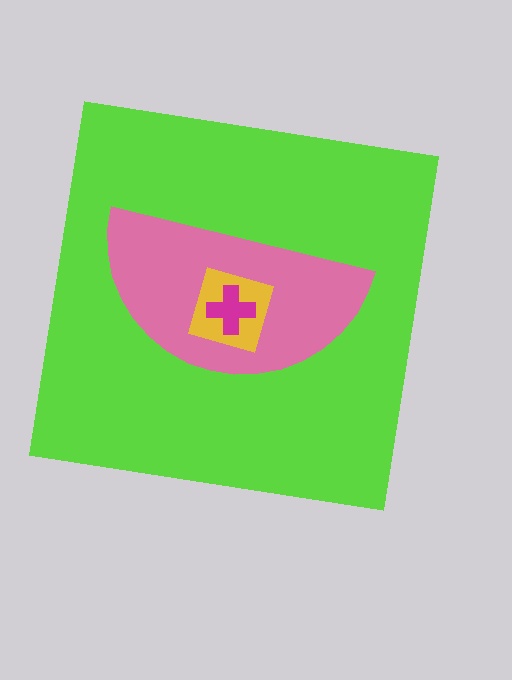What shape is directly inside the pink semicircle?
The yellow diamond.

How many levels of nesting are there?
4.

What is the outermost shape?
The lime square.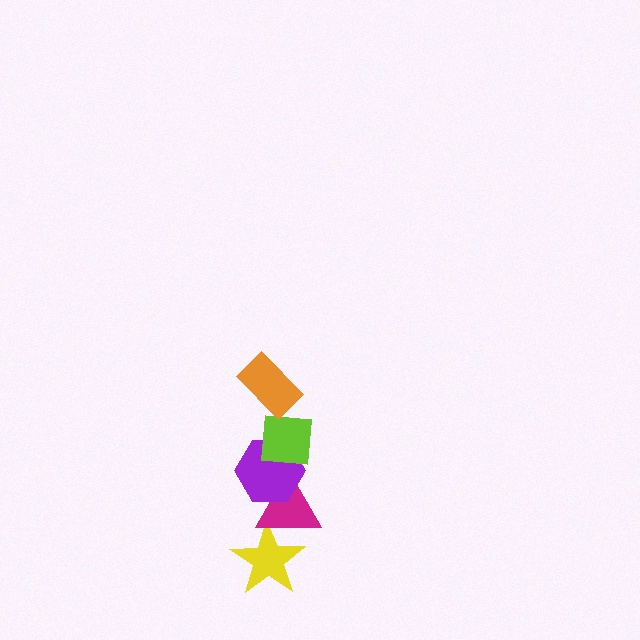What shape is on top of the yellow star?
The magenta triangle is on top of the yellow star.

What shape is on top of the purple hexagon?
The lime square is on top of the purple hexagon.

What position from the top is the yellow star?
The yellow star is 5th from the top.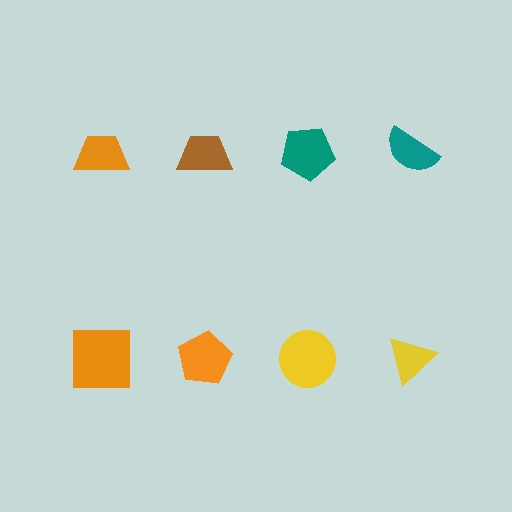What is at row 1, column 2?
A brown trapezoid.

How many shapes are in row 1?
4 shapes.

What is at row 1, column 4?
A teal semicircle.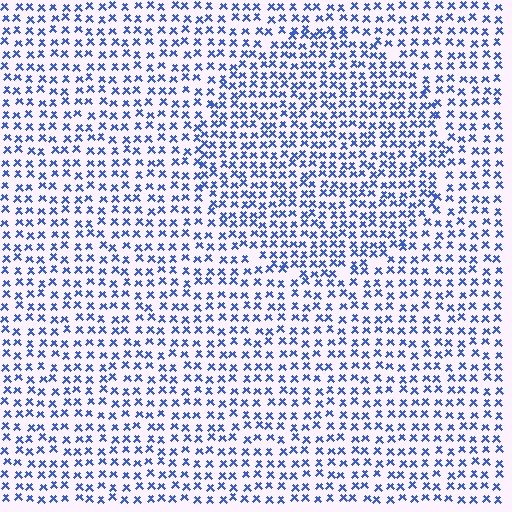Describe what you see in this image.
The image contains small blue elements arranged at two different densities. A circle-shaped region is visible where the elements are more densely packed than the surrounding area.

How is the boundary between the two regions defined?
The boundary is defined by a change in element density (approximately 1.5x ratio). All elements are the same color, size, and shape.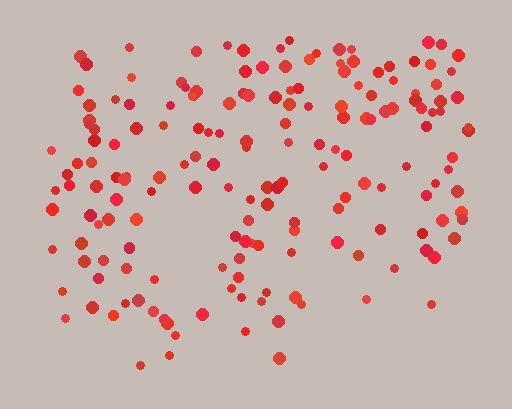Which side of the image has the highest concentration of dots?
The top.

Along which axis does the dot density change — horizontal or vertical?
Vertical.